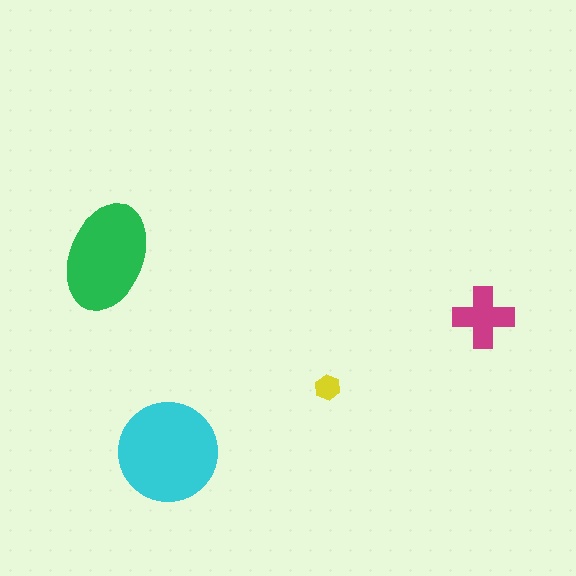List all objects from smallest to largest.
The yellow hexagon, the magenta cross, the green ellipse, the cyan circle.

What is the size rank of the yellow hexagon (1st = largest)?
4th.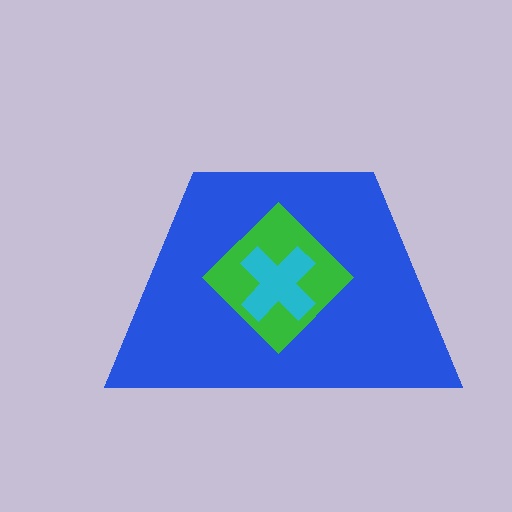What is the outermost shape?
The blue trapezoid.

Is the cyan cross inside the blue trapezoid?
Yes.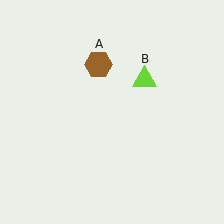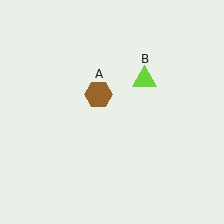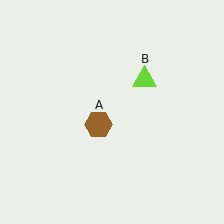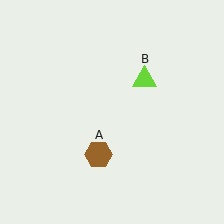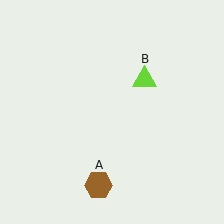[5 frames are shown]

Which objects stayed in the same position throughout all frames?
Lime triangle (object B) remained stationary.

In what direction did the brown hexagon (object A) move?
The brown hexagon (object A) moved down.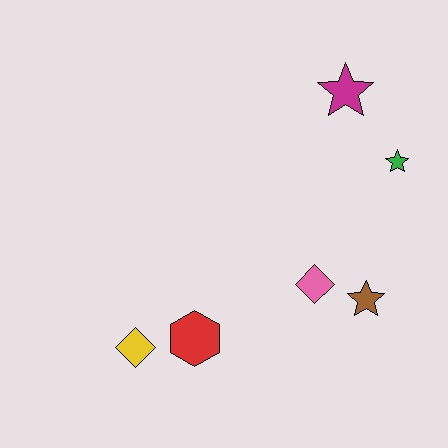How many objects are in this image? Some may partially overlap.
There are 6 objects.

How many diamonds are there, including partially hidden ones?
There are 2 diamonds.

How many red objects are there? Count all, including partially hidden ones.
There is 1 red object.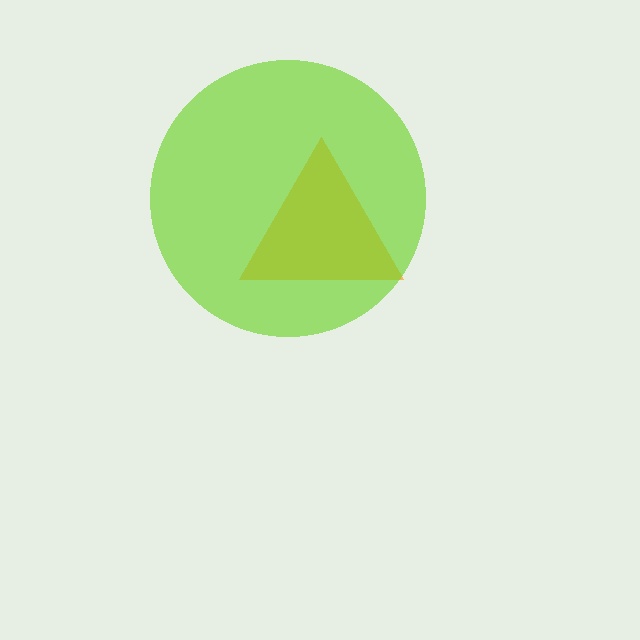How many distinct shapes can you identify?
There are 2 distinct shapes: an orange triangle, a lime circle.